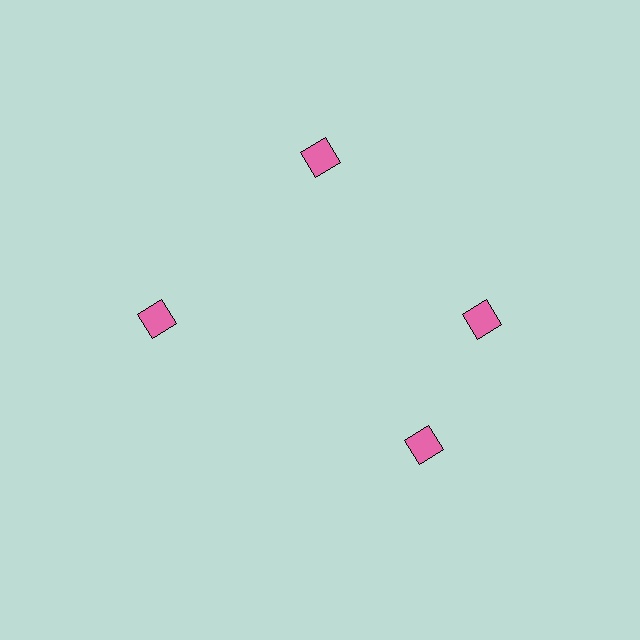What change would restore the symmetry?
The symmetry would be restored by rotating it back into even spacing with its neighbors so that all 4 diamonds sit at equal angles and equal distance from the center.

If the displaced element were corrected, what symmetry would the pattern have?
It would have 4-fold rotational symmetry — the pattern would map onto itself every 90 degrees.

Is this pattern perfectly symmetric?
No. The 4 pink diamonds are arranged in a ring, but one element near the 6 o'clock position is rotated out of alignment along the ring, breaking the 4-fold rotational symmetry.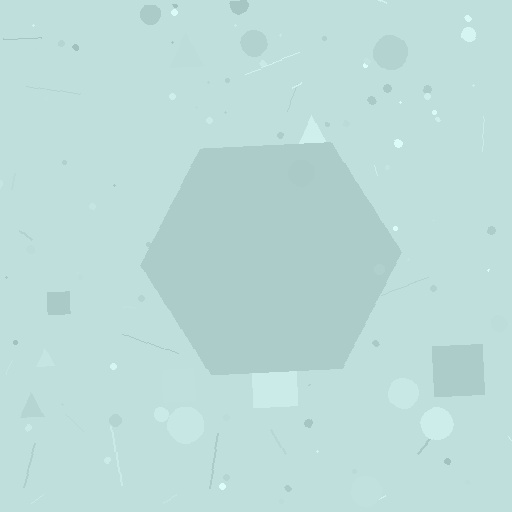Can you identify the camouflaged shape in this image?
The camouflaged shape is a hexagon.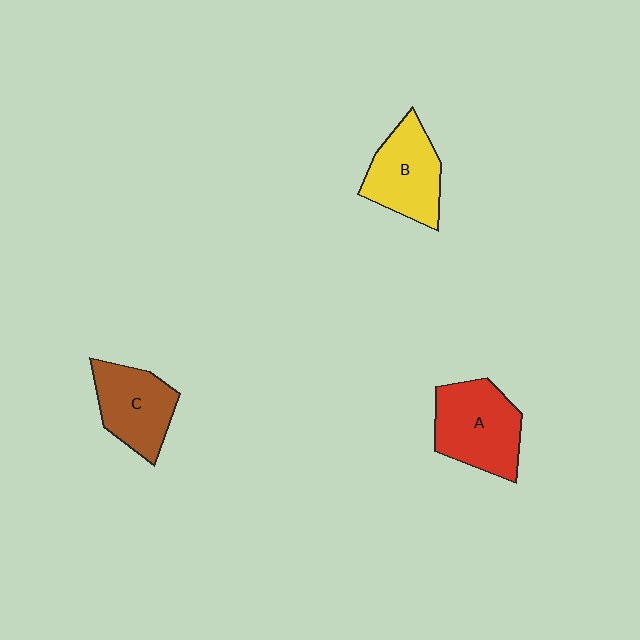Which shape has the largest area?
Shape A (red).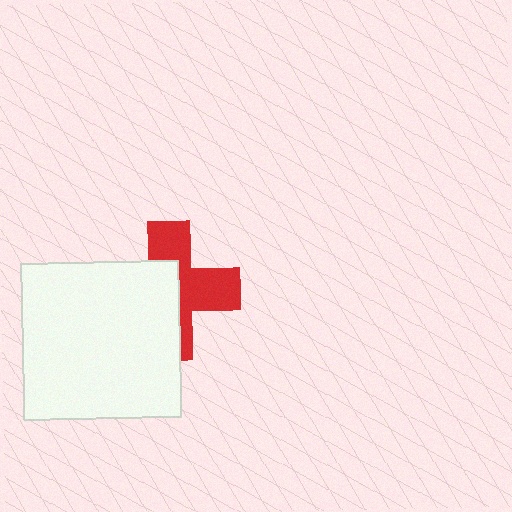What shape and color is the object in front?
The object in front is a white square.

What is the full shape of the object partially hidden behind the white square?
The partially hidden object is a red cross.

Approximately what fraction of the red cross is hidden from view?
Roughly 52% of the red cross is hidden behind the white square.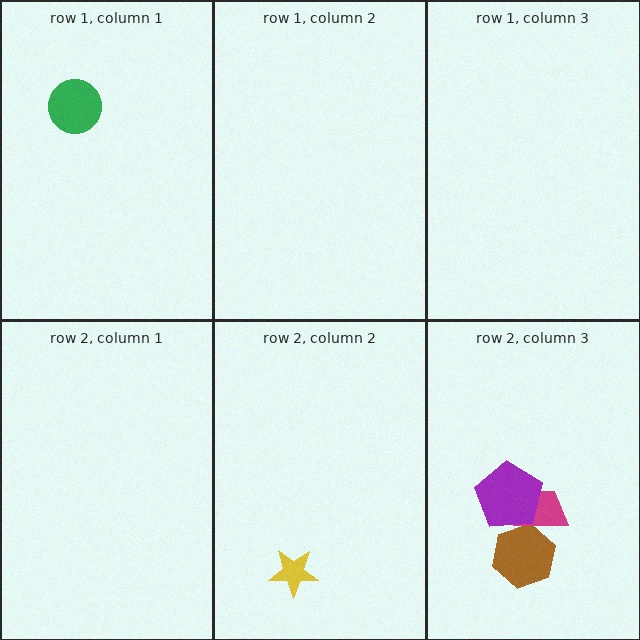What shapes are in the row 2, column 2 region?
The yellow star.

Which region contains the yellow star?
The row 2, column 2 region.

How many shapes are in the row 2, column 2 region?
1.